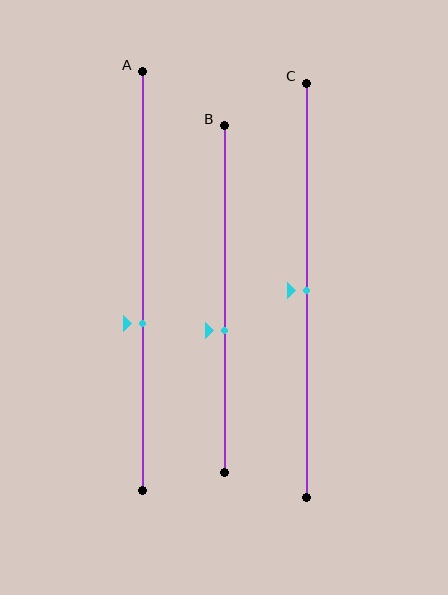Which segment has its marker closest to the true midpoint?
Segment C has its marker closest to the true midpoint.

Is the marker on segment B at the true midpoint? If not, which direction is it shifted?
No, the marker on segment B is shifted downward by about 9% of the segment length.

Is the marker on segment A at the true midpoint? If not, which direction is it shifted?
No, the marker on segment A is shifted downward by about 10% of the segment length.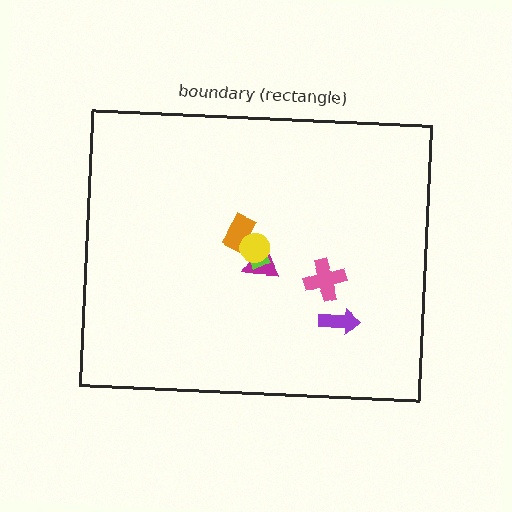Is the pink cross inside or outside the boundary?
Inside.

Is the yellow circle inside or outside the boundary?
Inside.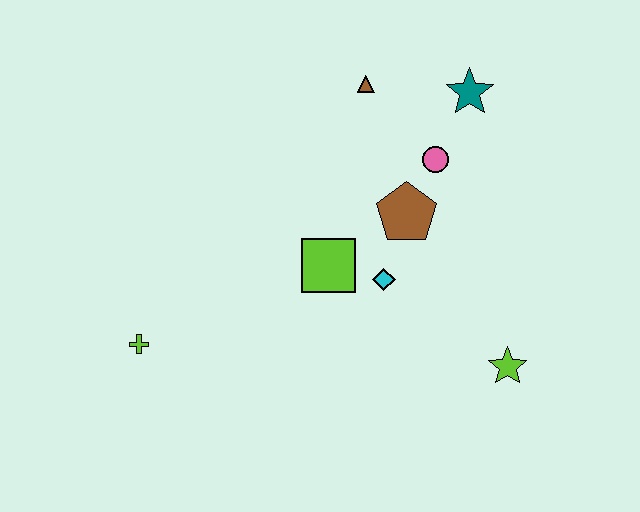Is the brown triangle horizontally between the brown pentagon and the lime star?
No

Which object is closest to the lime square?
The cyan diamond is closest to the lime square.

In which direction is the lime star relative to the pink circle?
The lime star is below the pink circle.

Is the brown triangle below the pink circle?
No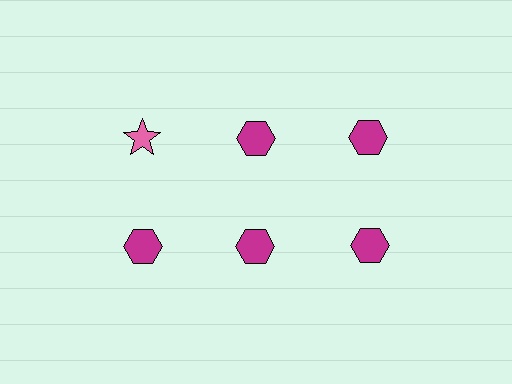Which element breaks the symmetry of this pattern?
The pink star in the top row, leftmost column breaks the symmetry. All other shapes are magenta hexagons.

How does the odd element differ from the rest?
It differs in both color (pink instead of magenta) and shape (star instead of hexagon).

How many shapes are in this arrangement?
There are 6 shapes arranged in a grid pattern.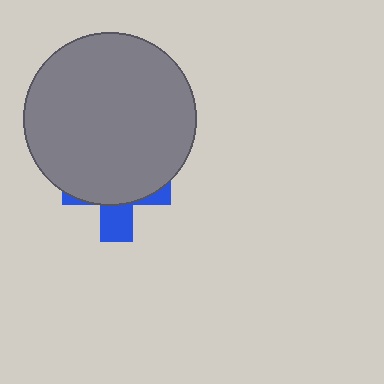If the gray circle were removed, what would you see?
You would see the complete blue cross.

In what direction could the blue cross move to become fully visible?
The blue cross could move down. That would shift it out from behind the gray circle entirely.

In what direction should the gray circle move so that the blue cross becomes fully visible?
The gray circle should move up. That is the shortest direction to clear the overlap and leave the blue cross fully visible.